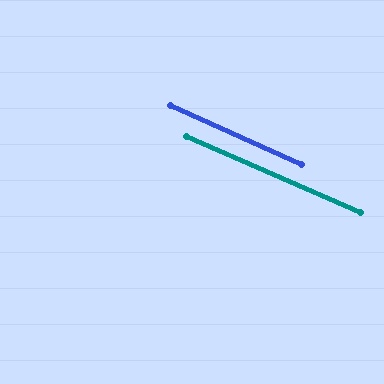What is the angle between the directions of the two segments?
Approximately 1 degree.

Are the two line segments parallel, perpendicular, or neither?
Parallel — their directions differ by only 0.6°.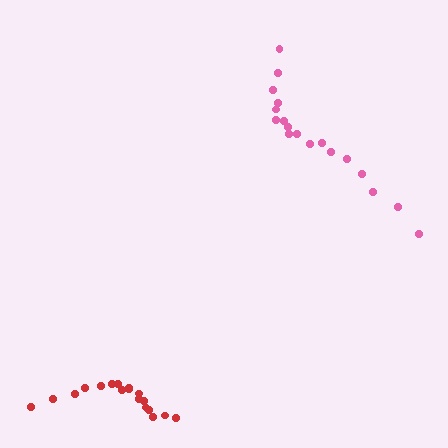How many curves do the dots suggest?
There are 2 distinct paths.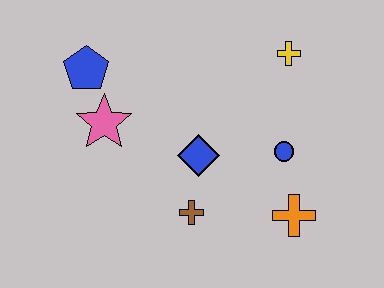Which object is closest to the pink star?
The blue pentagon is closest to the pink star.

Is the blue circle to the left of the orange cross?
Yes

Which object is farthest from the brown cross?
The yellow cross is farthest from the brown cross.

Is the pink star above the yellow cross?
No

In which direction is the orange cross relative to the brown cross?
The orange cross is to the right of the brown cross.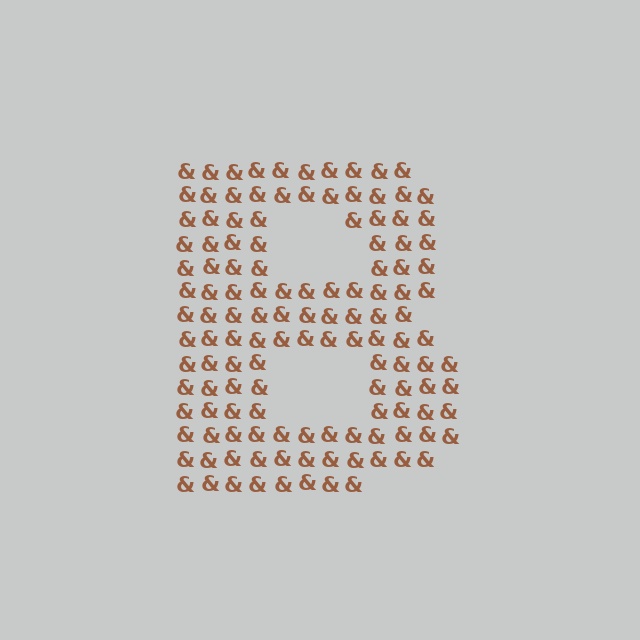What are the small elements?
The small elements are ampersands.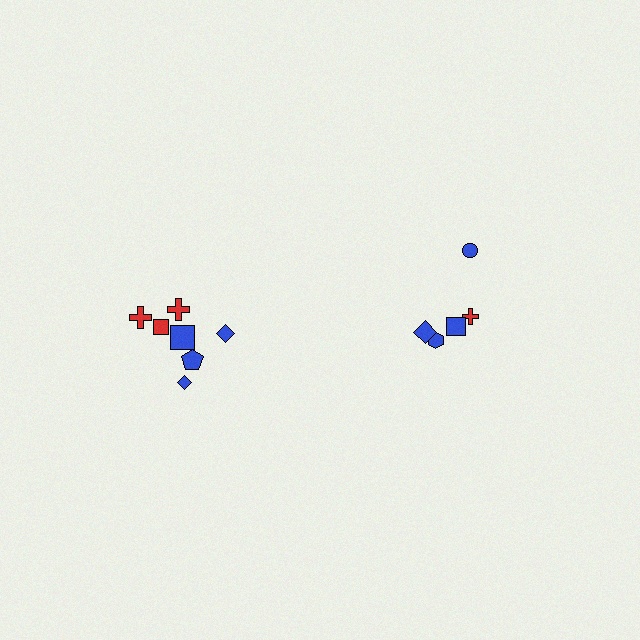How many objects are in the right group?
There are 5 objects.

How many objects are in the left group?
There are 7 objects.